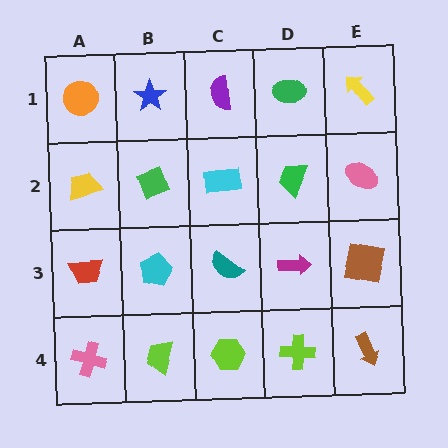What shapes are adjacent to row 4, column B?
A cyan pentagon (row 3, column B), a pink cross (row 4, column A), a lime hexagon (row 4, column C).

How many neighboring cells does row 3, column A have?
3.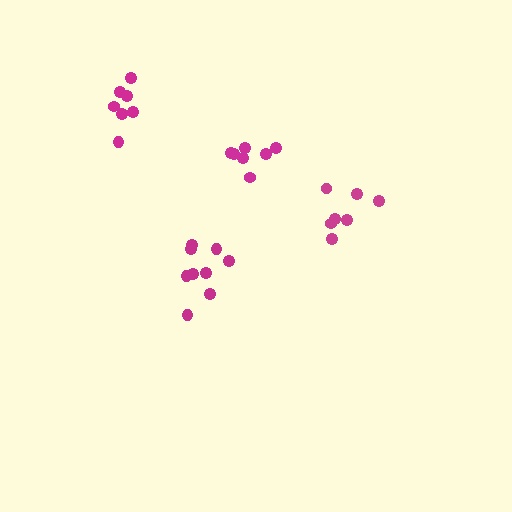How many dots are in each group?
Group 1: 7 dots, Group 2: 9 dots, Group 3: 7 dots, Group 4: 7 dots (30 total).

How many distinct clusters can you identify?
There are 4 distinct clusters.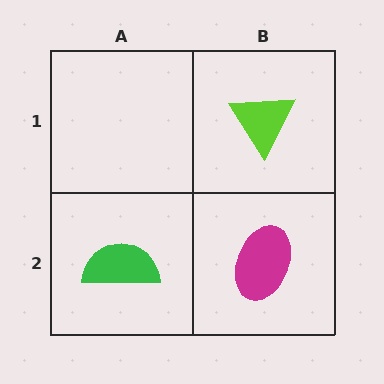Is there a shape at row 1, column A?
No, that cell is empty.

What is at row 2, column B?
A magenta ellipse.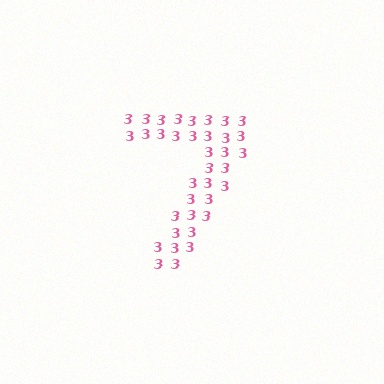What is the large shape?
The large shape is the digit 7.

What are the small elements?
The small elements are digit 3's.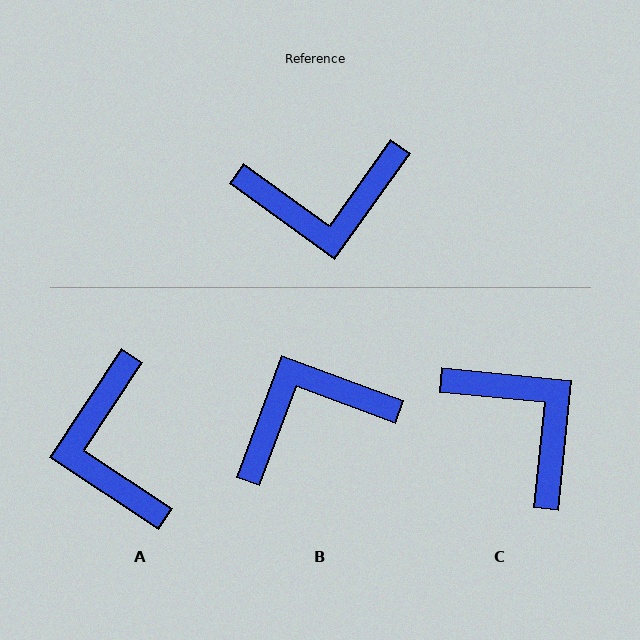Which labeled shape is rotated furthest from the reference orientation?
B, about 165 degrees away.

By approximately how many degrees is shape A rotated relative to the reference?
Approximately 88 degrees clockwise.